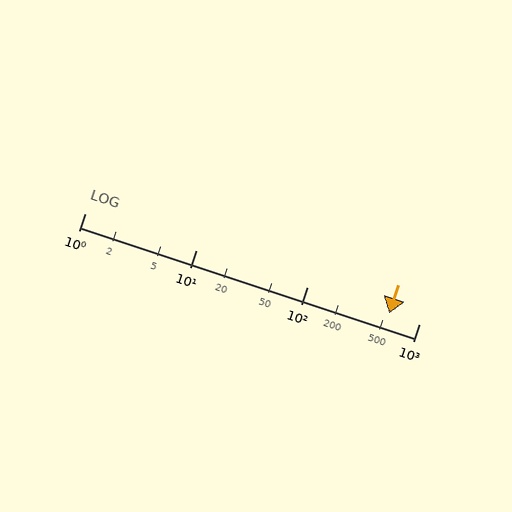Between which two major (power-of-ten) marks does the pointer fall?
The pointer is between 100 and 1000.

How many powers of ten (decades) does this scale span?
The scale spans 3 decades, from 1 to 1000.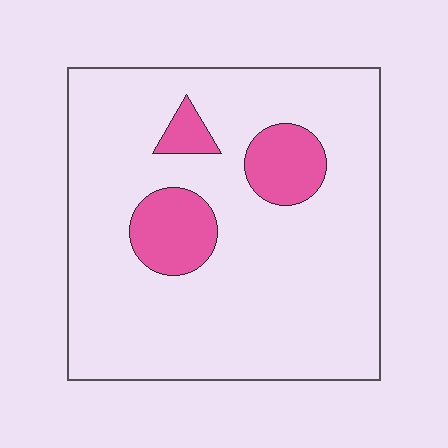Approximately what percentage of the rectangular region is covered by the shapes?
Approximately 15%.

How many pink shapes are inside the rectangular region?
3.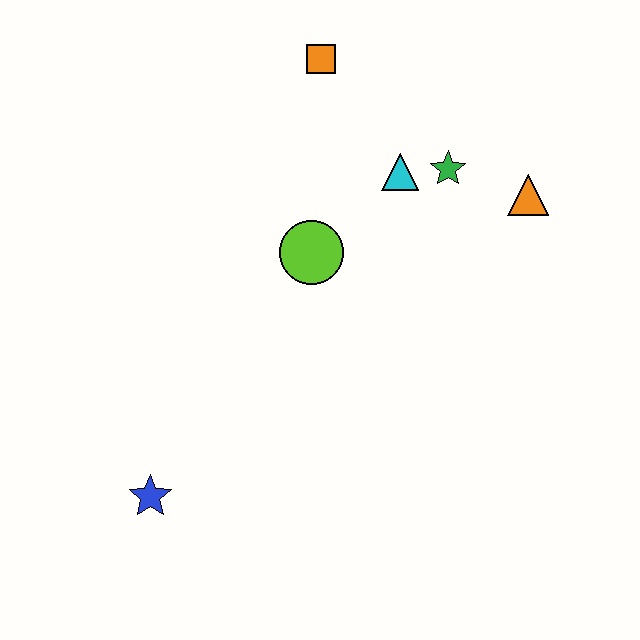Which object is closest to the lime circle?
The cyan triangle is closest to the lime circle.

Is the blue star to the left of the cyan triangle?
Yes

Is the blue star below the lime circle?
Yes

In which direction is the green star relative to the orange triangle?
The green star is to the left of the orange triangle.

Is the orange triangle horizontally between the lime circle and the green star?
No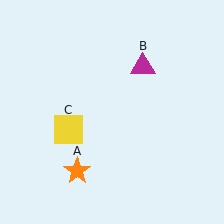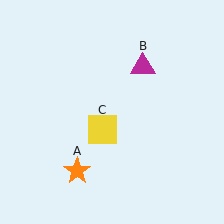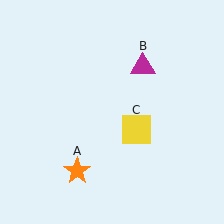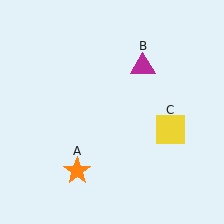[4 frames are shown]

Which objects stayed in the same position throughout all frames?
Orange star (object A) and magenta triangle (object B) remained stationary.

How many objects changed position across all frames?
1 object changed position: yellow square (object C).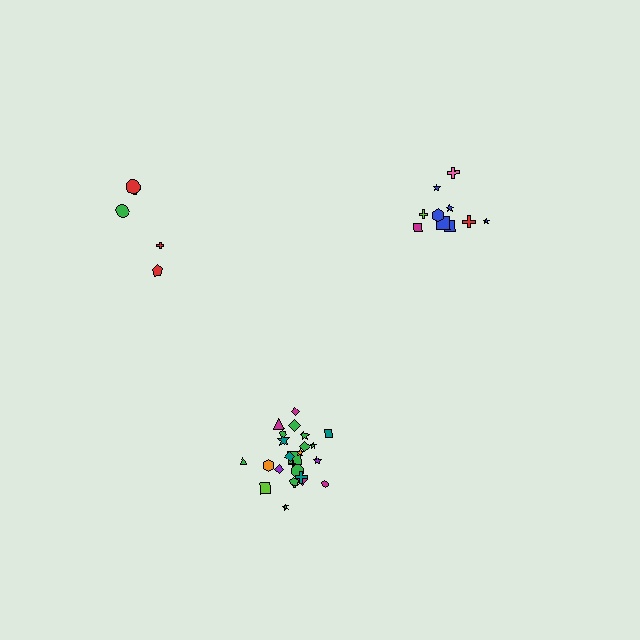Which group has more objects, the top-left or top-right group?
The top-right group.